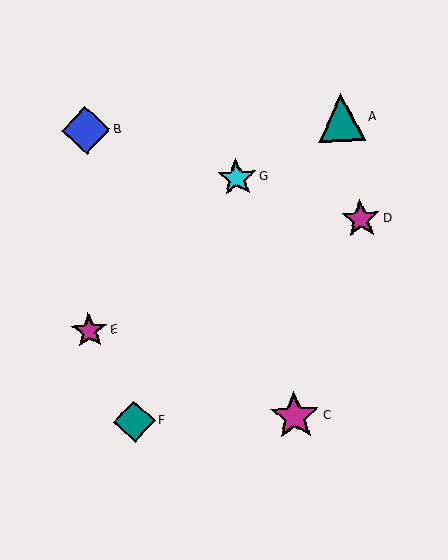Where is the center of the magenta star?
The center of the magenta star is at (361, 219).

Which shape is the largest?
The magenta star (labeled C) is the largest.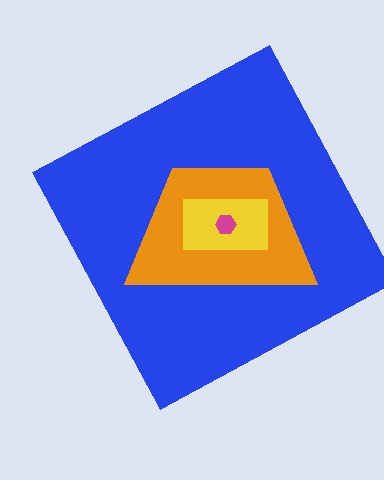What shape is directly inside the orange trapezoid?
The yellow rectangle.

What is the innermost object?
The magenta hexagon.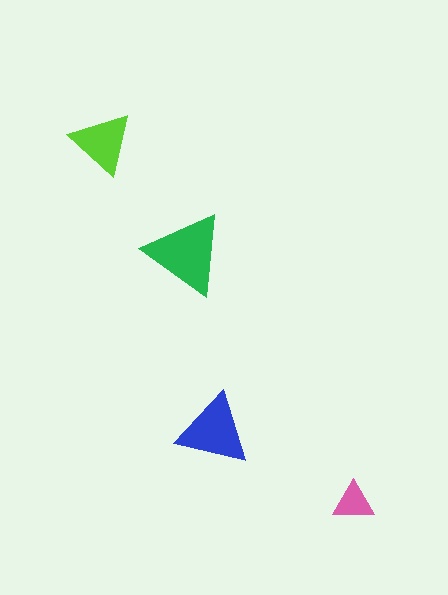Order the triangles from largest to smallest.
the green one, the blue one, the lime one, the pink one.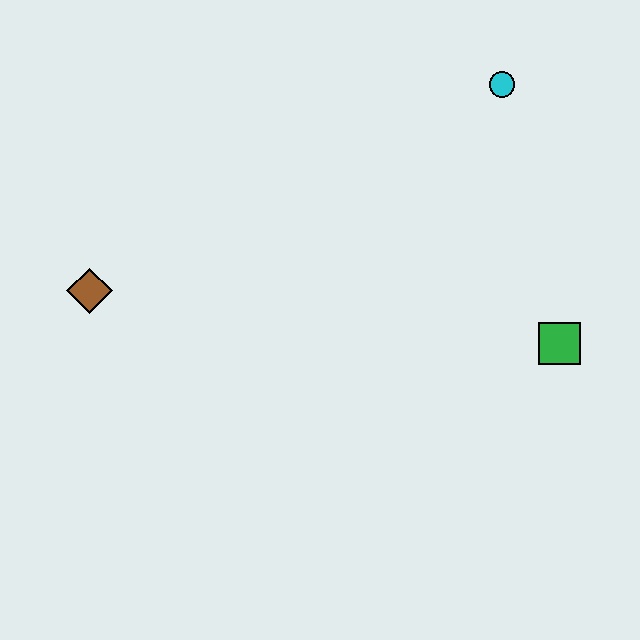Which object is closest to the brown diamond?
The cyan circle is closest to the brown diamond.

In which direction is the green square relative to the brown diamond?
The green square is to the right of the brown diamond.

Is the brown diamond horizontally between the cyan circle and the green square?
No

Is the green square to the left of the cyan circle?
No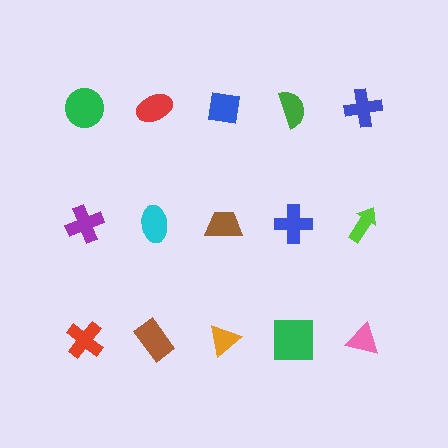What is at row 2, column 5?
A lime arrow.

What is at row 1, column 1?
A green circle.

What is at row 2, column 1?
A purple cross.